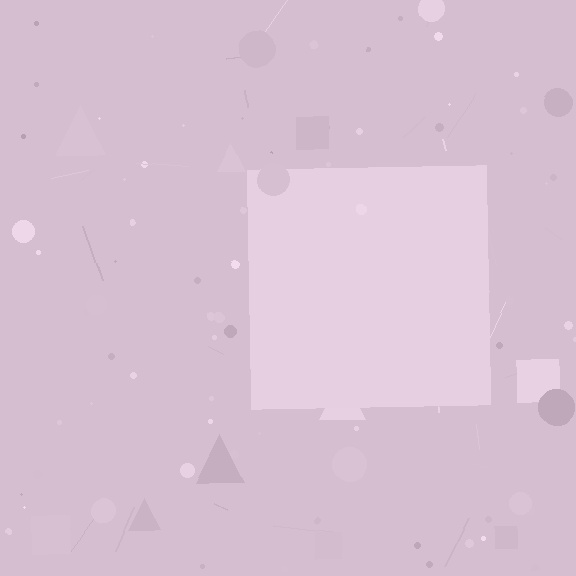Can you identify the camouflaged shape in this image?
The camouflaged shape is a square.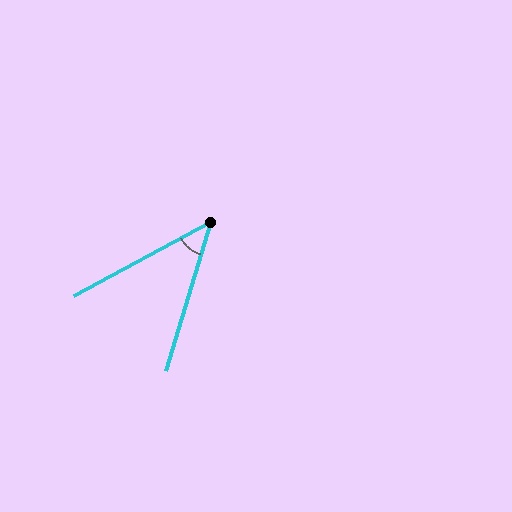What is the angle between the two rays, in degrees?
Approximately 45 degrees.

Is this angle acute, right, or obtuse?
It is acute.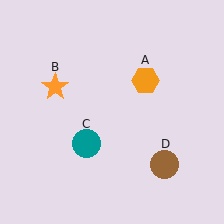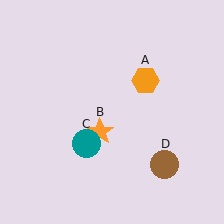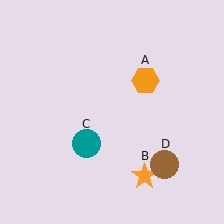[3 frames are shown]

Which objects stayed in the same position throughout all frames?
Orange hexagon (object A) and teal circle (object C) and brown circle (object D) remained stationary.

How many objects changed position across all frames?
1 object changed position: orange star (object B).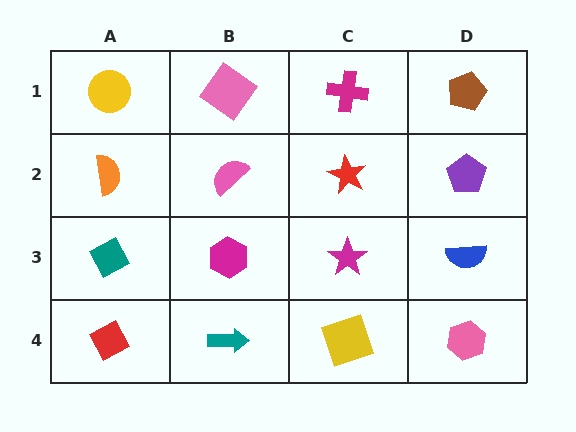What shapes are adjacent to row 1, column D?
A purple pentagon (row 2, column D), a magenta cross (row 1, column C).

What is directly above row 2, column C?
A magenta cross.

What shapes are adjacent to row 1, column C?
A red star (row 2, column C), a pink diamond (row 1, column B), a brown pentagon (row 1, column D).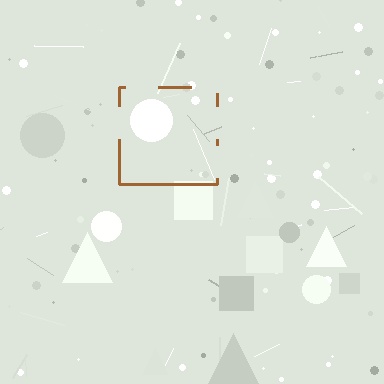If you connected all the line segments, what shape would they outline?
They would outline a square.